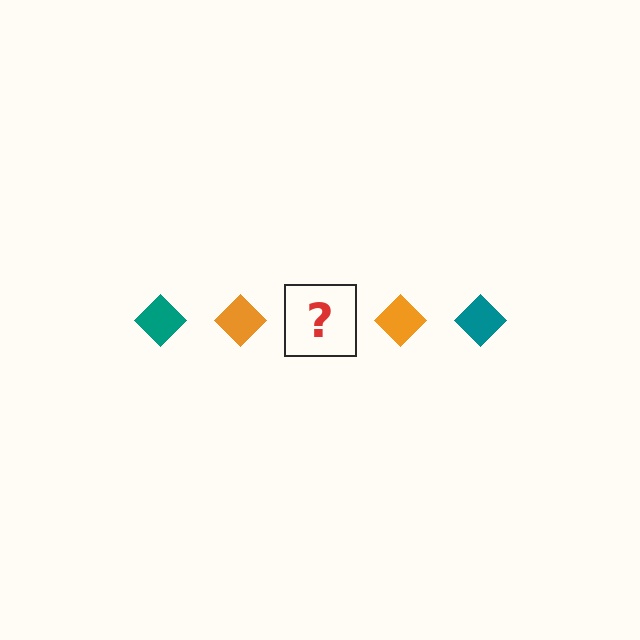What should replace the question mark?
The question mark should be replaced with a teal diamond.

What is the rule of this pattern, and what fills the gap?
The rule is that the pattern cycles through teal, orange diamonds. The gap should be filled with a teal diamond.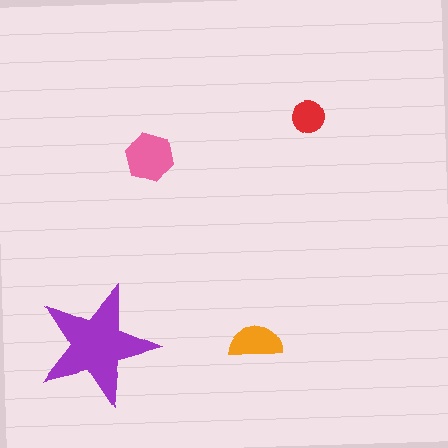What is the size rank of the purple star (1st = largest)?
1st.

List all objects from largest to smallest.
The purple star, the pink hexagon, the orange semicircle, the red circle.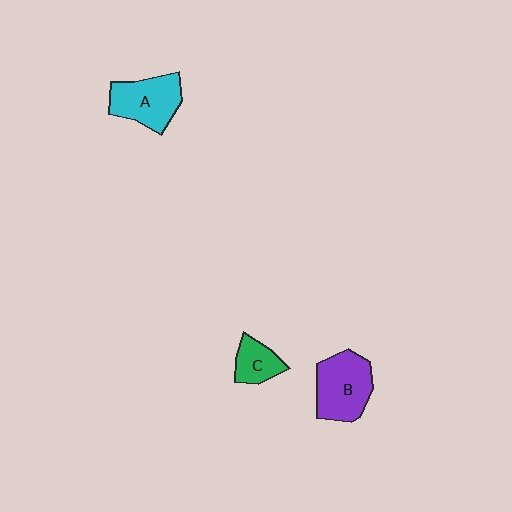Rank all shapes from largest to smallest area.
From largest to smallest: B (purple), A (cyan), C (green).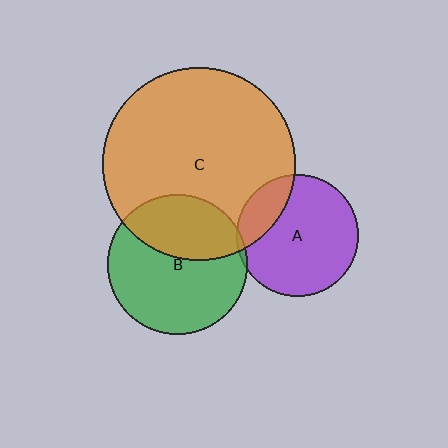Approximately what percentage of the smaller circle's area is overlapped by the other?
Approximately 20%.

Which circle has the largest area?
Circle C (orange).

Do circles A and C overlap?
Yes.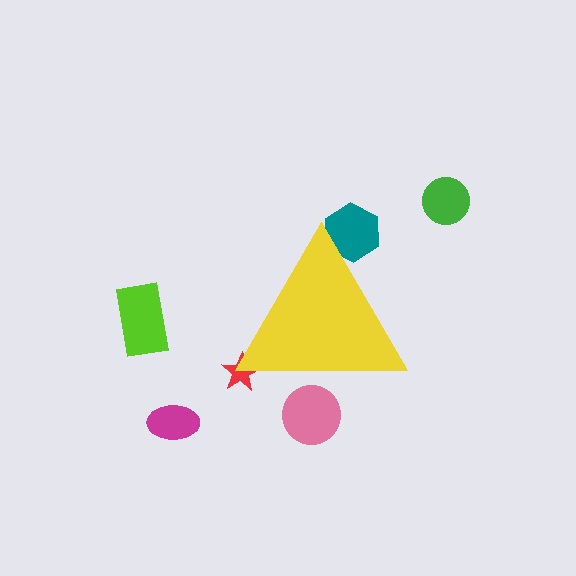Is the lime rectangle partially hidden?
No, the lime rectangle is fully visible.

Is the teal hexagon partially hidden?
Yes, the teal hexagon is partially hidden behind the yellow triangle.